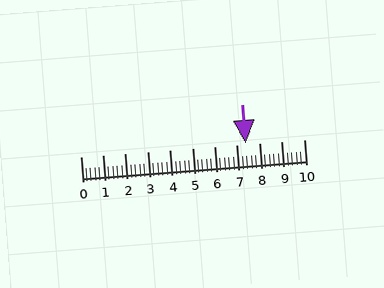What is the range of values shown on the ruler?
The ruler shows values from 0 to 10.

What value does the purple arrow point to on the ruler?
The purple arrow points to approximately 7.4.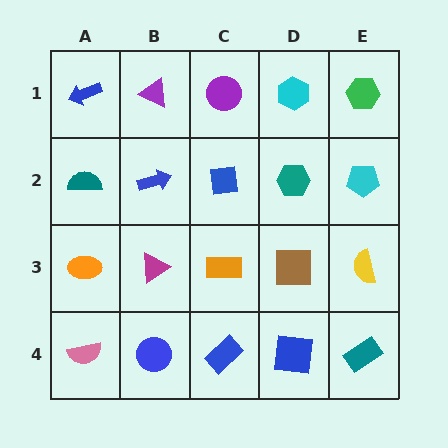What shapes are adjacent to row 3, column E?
A cyan pentagon (row 2, column E), a teal rectangle (row 4, column E), a brown square (row 3, column D).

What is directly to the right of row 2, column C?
A teal hexagon.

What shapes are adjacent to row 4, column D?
A brown square (row 3, column D), a blue rectangle (row 4, column C), a teal rectangle (row 4, column E).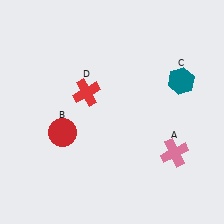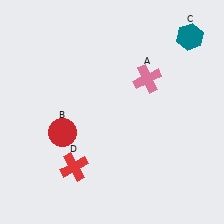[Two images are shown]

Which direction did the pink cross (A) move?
The pink cross (A) moved up.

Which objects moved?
The objects that moved are: the pink cross (A), the teal hexagon (C), the red cross (D).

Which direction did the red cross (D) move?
The red cross (D) moved down.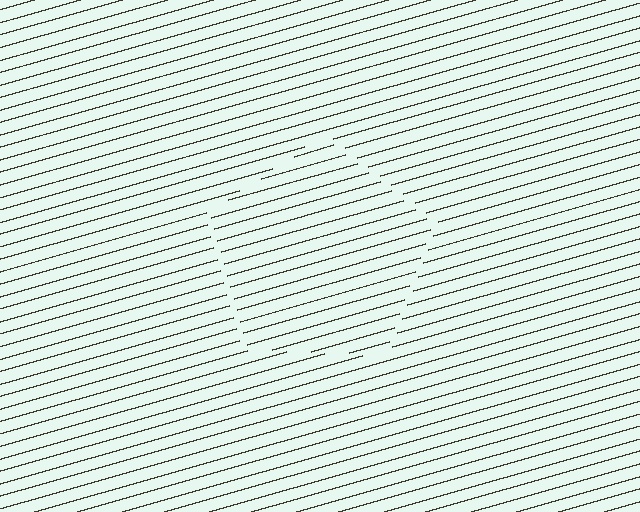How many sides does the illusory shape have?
5 sides — the line-ends trace a pentagon.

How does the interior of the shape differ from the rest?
The interior of the shape contains the same grating, shifted by half a period — the contour is defined by the phase discontinuity where line-ends from the inner and outer gratings abut.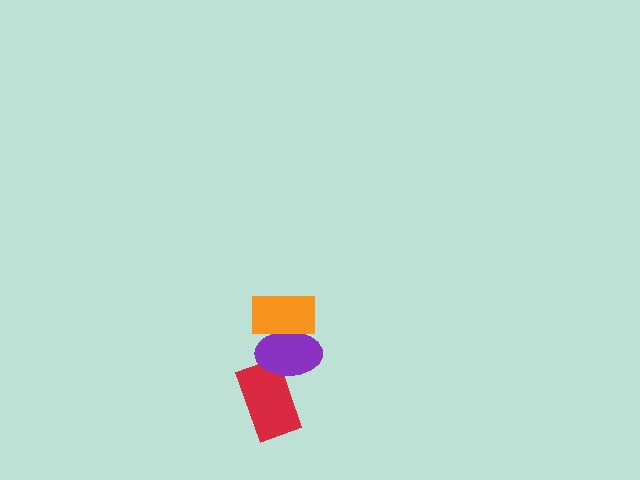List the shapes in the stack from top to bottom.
From top to bottom: the orange rectangle, the purple ellipse, the red rectangle.